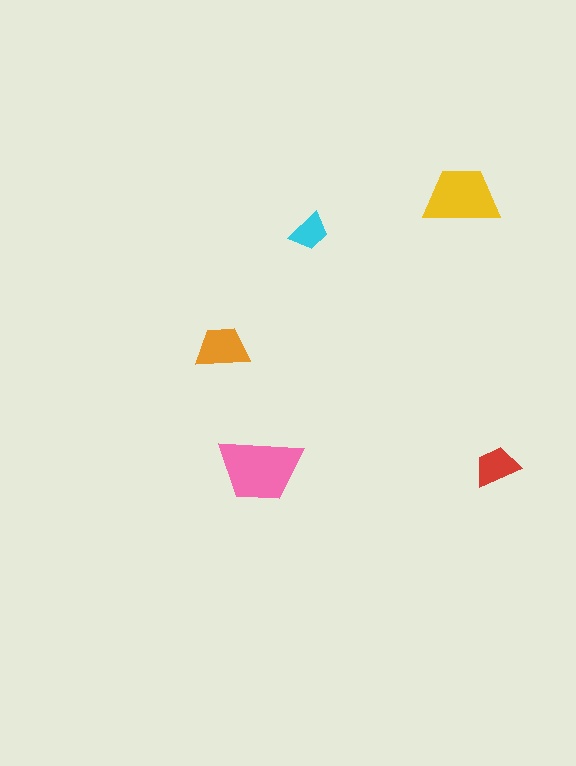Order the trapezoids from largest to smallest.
the pink one, the yellow one, the orange one, the red one, the cyan one.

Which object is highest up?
The yellow trapezoid is topmost.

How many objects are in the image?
There are 5 objects in the image.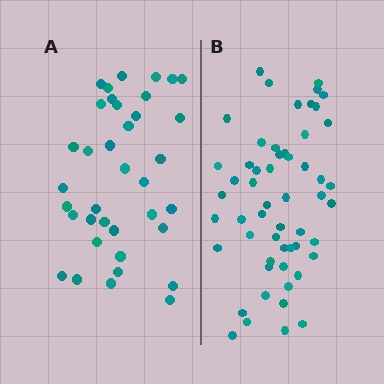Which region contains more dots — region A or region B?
Region B (the right region) has more dots.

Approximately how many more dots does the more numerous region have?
Region B has approximately 20 more dots than region A.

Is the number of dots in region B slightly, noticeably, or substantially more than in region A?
Region B has substantially more. The ratio is roughly 1.5 to 1.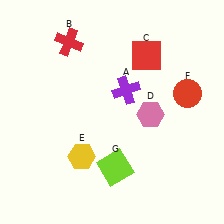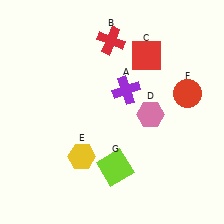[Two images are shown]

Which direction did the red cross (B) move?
The red cross (B) moved right.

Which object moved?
The red cross (B) moved right.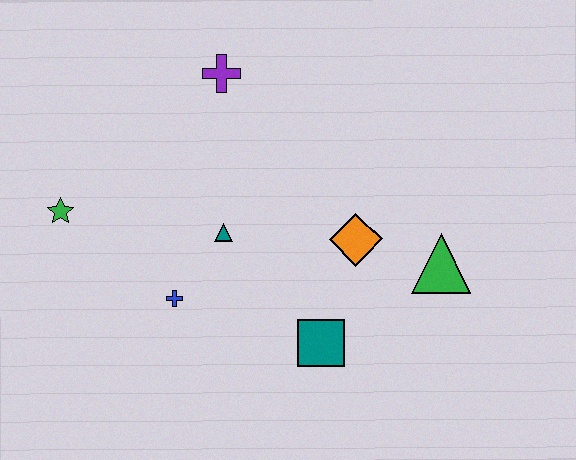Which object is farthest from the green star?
The green triangle is farthest from the green star.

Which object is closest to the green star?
The blue cross is closest to the green star.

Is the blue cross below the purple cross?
Yes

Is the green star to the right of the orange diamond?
No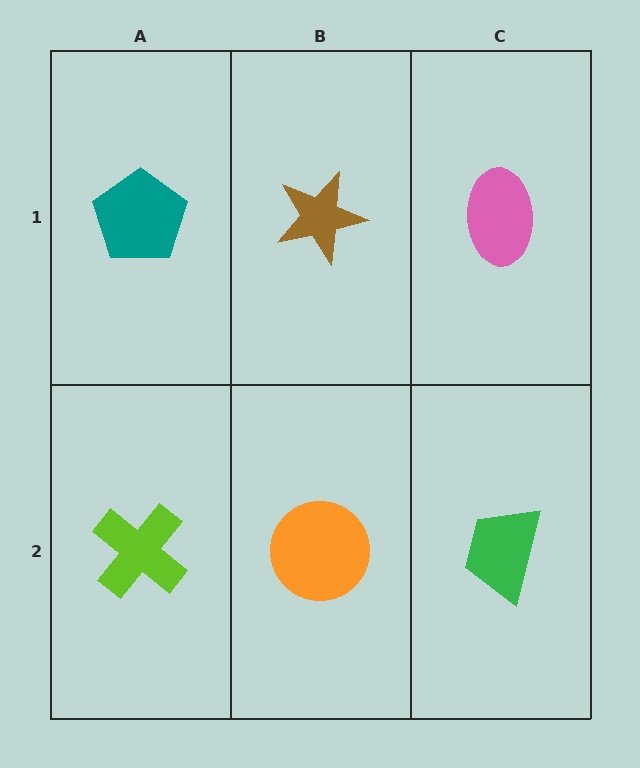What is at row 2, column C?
A green trapezoid.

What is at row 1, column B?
A brown star.